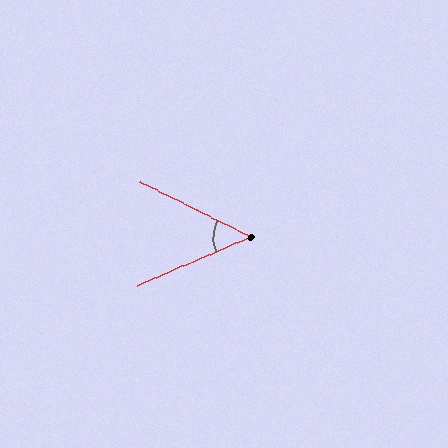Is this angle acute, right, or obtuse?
It is acute.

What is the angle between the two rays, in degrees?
Approximately 50 degrees.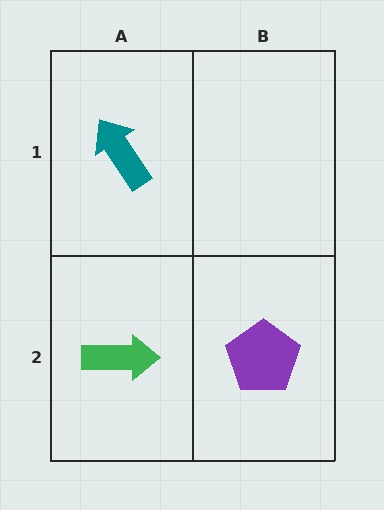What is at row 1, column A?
A teal arrow.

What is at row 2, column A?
A green arrow.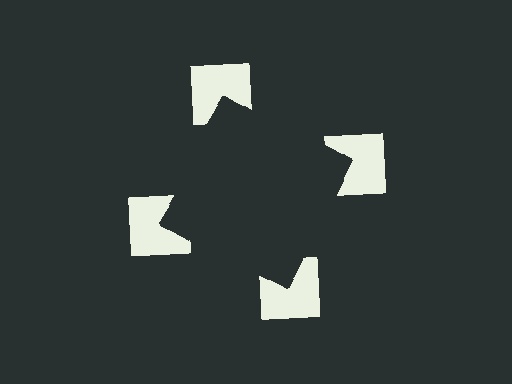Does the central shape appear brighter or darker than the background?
It typically appears slightly darker than the background, even though no actual brightness change is drawn.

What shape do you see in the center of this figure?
An illusory square — its edges are inferred from the aligned wedge cuts in the notched squares, not physically drawn.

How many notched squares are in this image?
There are 4 — one at each vertex of the illusory square.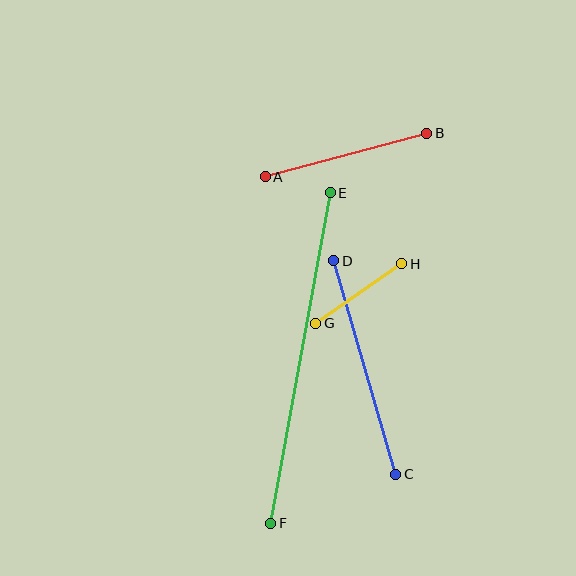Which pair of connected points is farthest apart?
Points E and F are farthest apart.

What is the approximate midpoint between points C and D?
The midpoint is at approximately (365, 367) pixels.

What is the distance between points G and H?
The distance is approximately 105 pixels.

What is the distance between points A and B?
The distance is approximately 167 pixels.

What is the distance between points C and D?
The distance is approximately 222 pixels.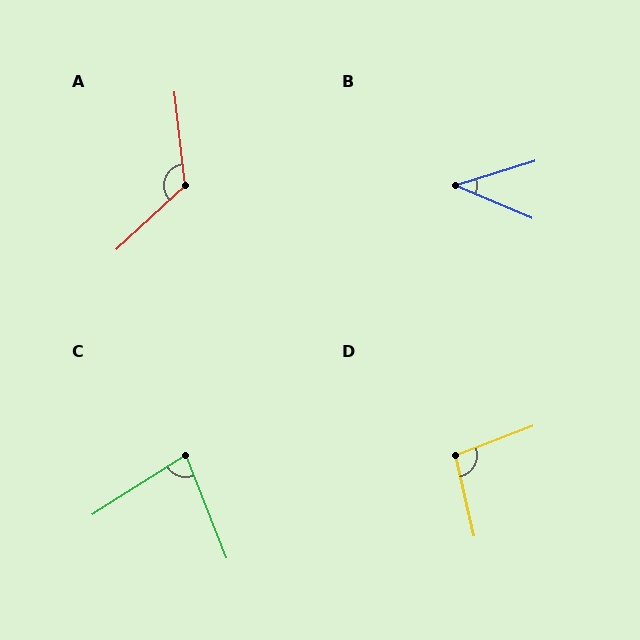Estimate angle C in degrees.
Approximately 79 degrees.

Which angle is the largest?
A, at approximately 127 degrees.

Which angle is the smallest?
B, at approximately 40 degrees.